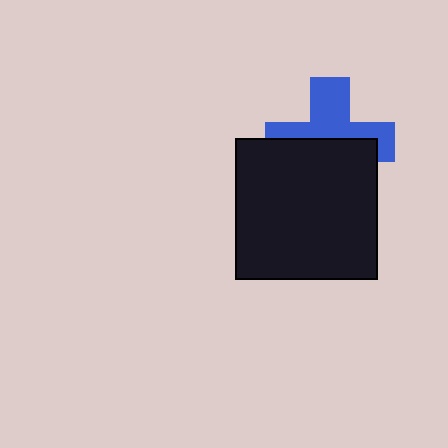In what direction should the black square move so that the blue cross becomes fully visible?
The black square should move down. That is the shortest direction to clear the overlap and leave the blue cross fully visible.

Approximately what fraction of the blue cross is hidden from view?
Roughly 51% of the blue cross is hidden behind the black square.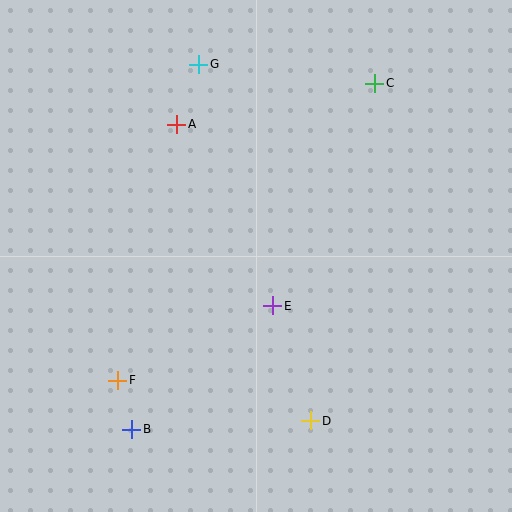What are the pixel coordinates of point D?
Point D is at (311, 421).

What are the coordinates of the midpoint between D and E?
The midpoint between D and E is at (292, 363).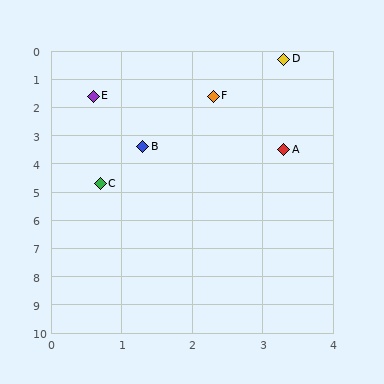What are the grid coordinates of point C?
Point C is at approximately (0.7, 4.7).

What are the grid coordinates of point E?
Point E is at approximately (0.6, 1.6).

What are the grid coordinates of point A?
Point A is at approximately (3.3, 3.5).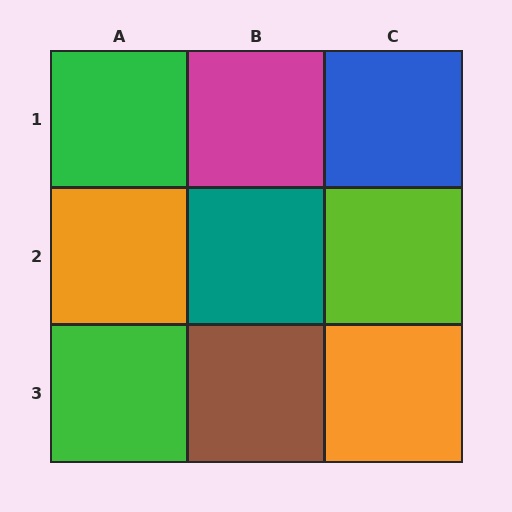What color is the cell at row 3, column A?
Green.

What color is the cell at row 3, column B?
Brown.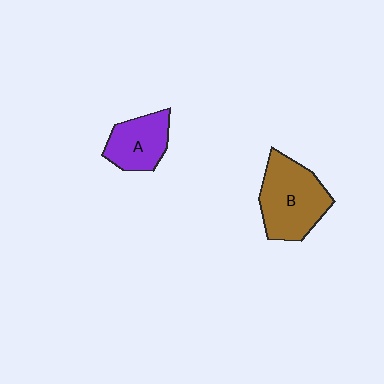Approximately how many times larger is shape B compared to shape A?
Approximately 1.5 times.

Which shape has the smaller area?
Shape A (purple).